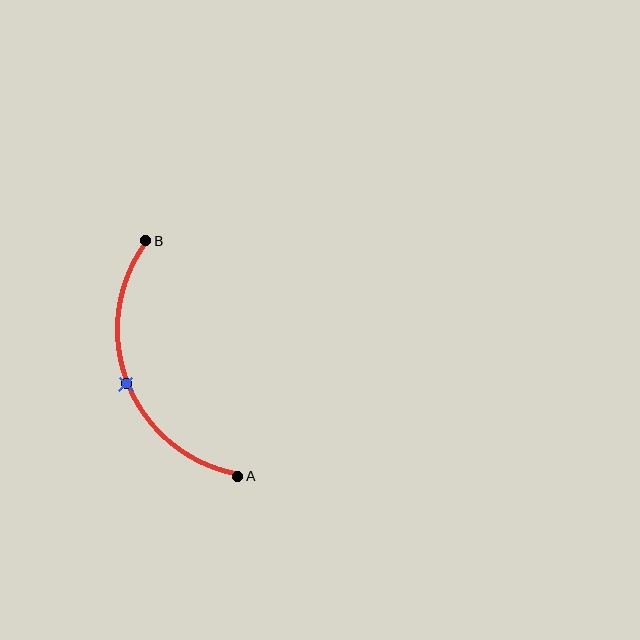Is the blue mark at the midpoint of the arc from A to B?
Yes. The blue mark lies on the arc at equal arc-length from both A and B — it is the arc midpoint.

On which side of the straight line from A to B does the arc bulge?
The arc bulges to the left of the straight line connecting A and B.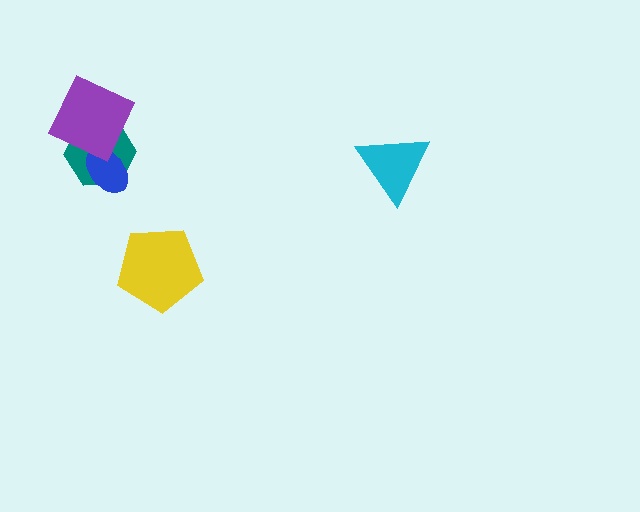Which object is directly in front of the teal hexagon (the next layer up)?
The blue ellipse is directly in front of the teal hexagon.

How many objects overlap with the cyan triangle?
0 objects overlap with the cyan triangle.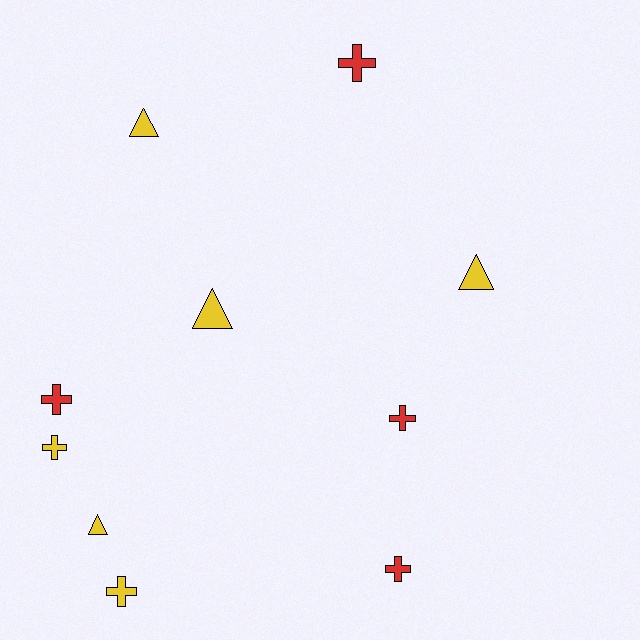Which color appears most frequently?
Yellow, with 6 objects.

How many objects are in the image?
There are 10 objects.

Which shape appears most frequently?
Cross, with 6 objects.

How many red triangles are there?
There are no red triangles.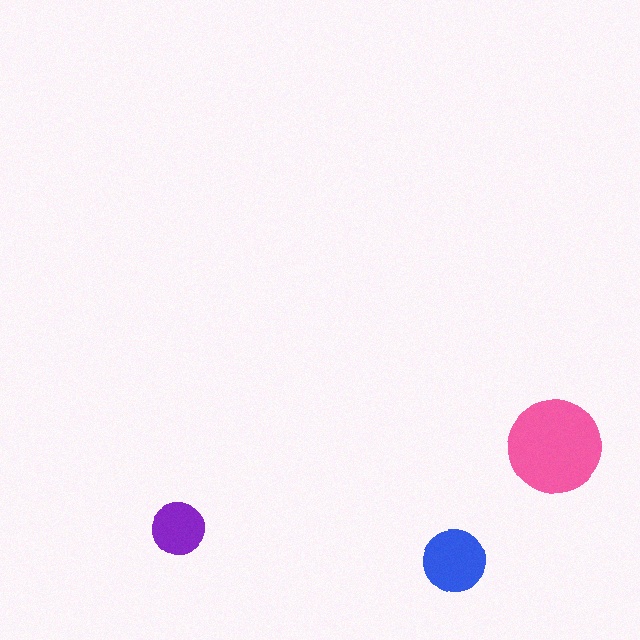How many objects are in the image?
There are 3 objects in the image.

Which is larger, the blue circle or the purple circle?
The blue one.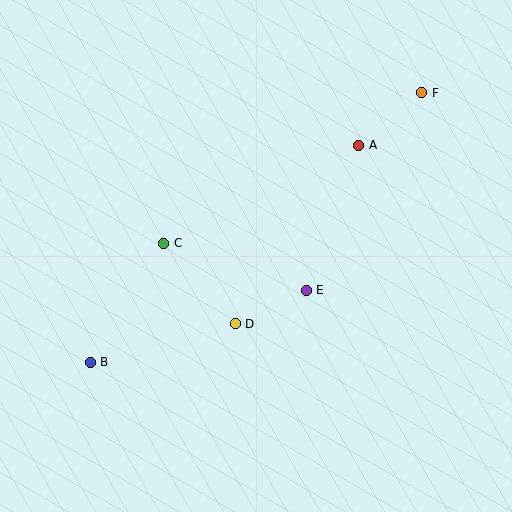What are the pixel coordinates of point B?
Point B is at (90, 362).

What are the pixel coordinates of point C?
Point C is at (164, 243).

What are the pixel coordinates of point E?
Point E is at (306, 290).